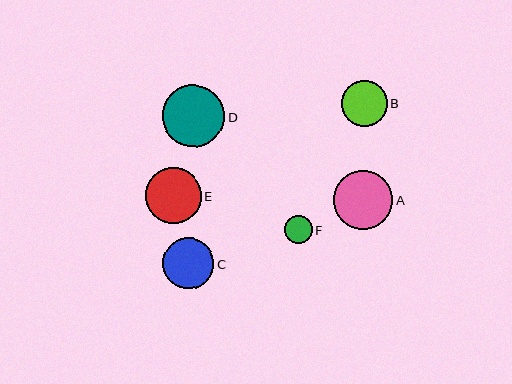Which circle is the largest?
Circle D is the largest with a size of approximately 62 pixels.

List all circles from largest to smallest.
From largest to smallest: D, A, E, C, B, F.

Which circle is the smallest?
Circle F is the smallest with a size of approximately 28 pixels.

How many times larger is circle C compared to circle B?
Circle C is approximately 1.1 times the size of circle B.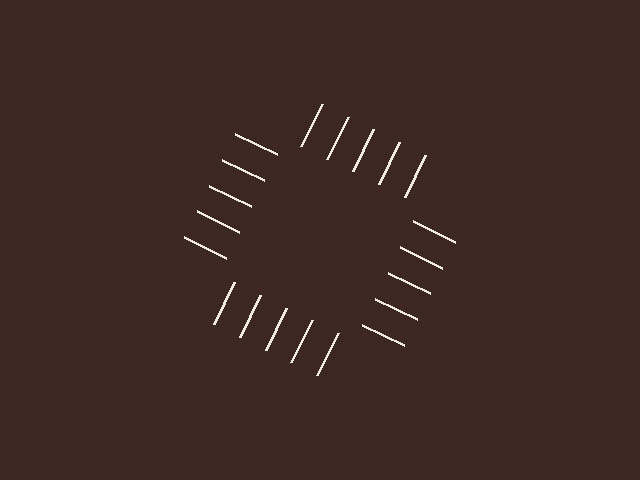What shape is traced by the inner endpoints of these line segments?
An illusory square — the line segments terminate on its edges but no continuous stroke is drawn.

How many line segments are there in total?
20 — 5 along each of the 4 edges.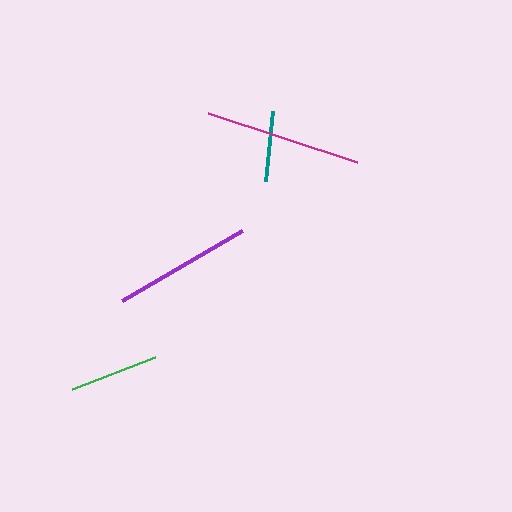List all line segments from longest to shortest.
From longest to shortest: magenta, purple, green, teal.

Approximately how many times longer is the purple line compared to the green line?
The purple line is approximately 1.6 times the length of the green line.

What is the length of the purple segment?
The purple segment is approximately 139 pixels long.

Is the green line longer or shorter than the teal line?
The green line is longer than the teal line.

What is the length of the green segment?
The green segment is approximately 89 pixels long.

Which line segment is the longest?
The magenta line is the longest at approximately 157 pixels.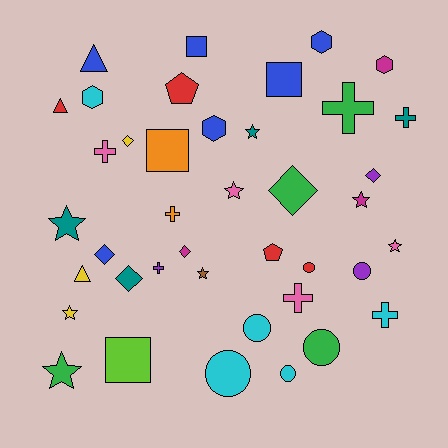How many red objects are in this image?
There are 4 red objects.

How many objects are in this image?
There are 40 objects.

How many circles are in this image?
There are 6 circles.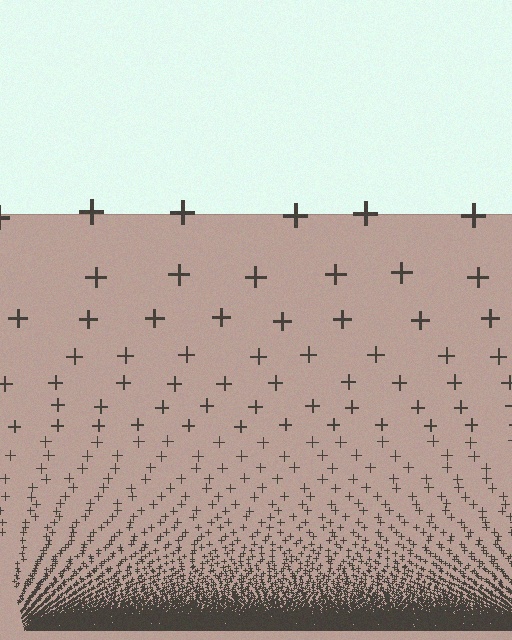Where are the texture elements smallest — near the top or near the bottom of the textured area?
Near the bottom.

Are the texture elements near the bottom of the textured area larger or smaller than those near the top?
Smaller. The gradient is inverted — elements near the bottom are smaller and denser.